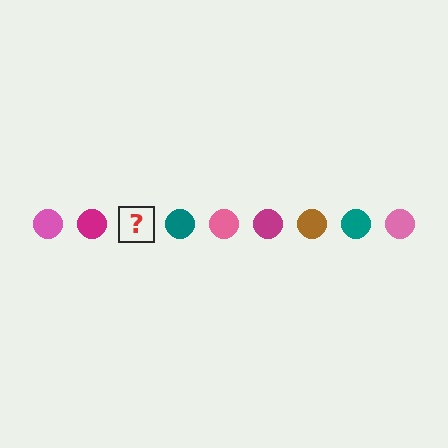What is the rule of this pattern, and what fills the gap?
The rule is that the pattern cycles through pink, magenta, brown, teal circles. The gap should be filled with a brown circle.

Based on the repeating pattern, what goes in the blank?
The blank should be a brown circle.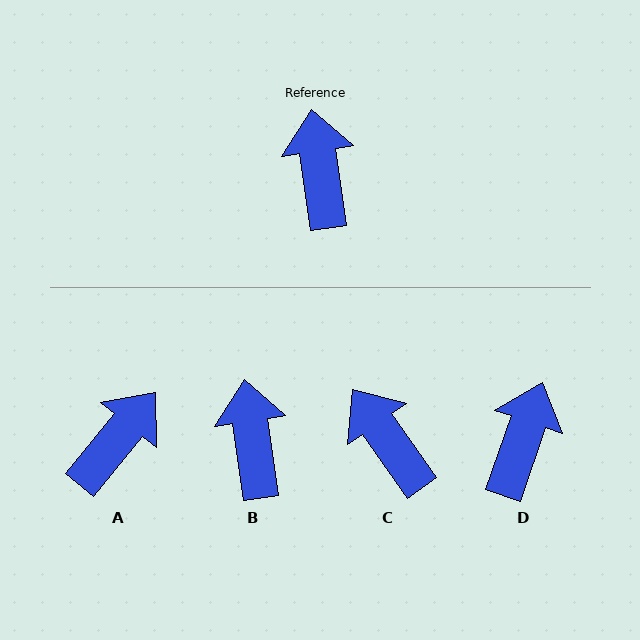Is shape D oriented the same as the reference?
No, it is off by about 27 degrees.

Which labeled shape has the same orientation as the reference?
B.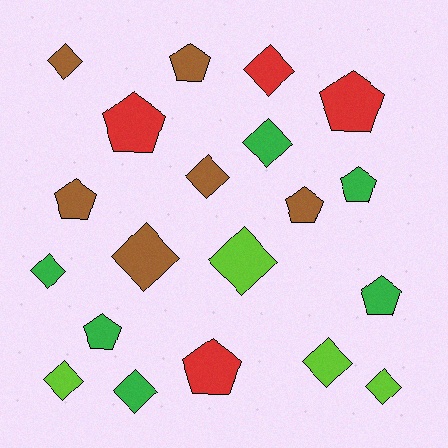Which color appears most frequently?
Green, with 6 objects.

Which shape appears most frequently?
Diamond, with 11 objects.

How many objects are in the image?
There are 20 objects.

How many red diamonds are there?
There is 1 red diamond.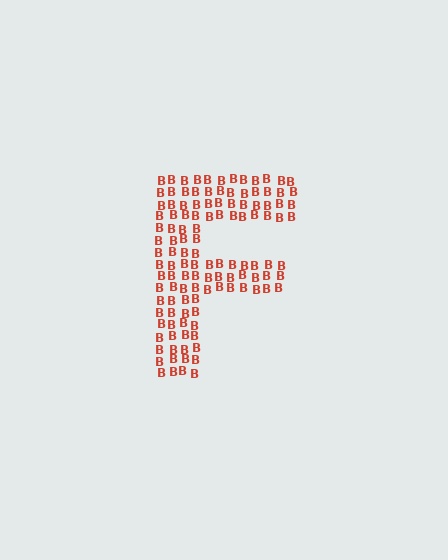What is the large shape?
The large shape is the letter F.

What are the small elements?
The small elements are letter B's.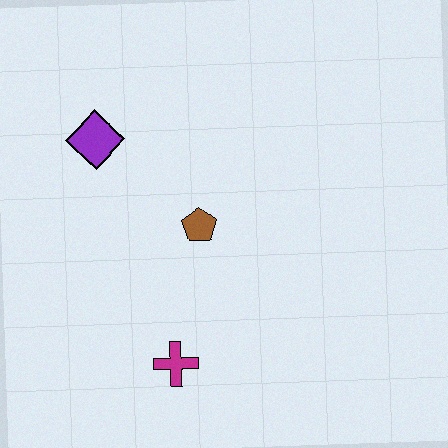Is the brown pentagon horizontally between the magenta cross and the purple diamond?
No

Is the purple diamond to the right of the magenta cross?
No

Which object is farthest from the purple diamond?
The magenta cross is farthest from the purple diamond.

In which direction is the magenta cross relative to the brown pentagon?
The magenta cross is below the brown pentagon.